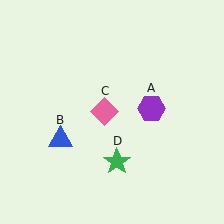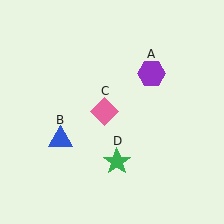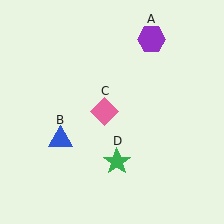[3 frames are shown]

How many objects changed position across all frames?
1 object changed position: purple hexagon (object A).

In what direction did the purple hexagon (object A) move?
The purple hexagon (object A) moved up.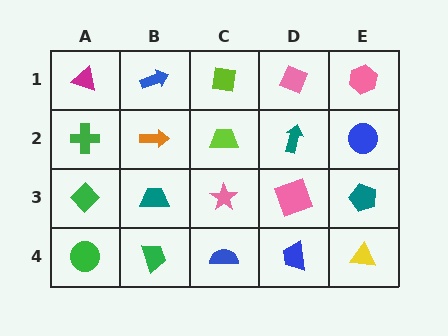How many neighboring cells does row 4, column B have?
3.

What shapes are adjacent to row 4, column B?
A teal trapezoid (row 3, column B), a green circle (row 4, column A), a blue semicircle (row 4, column C).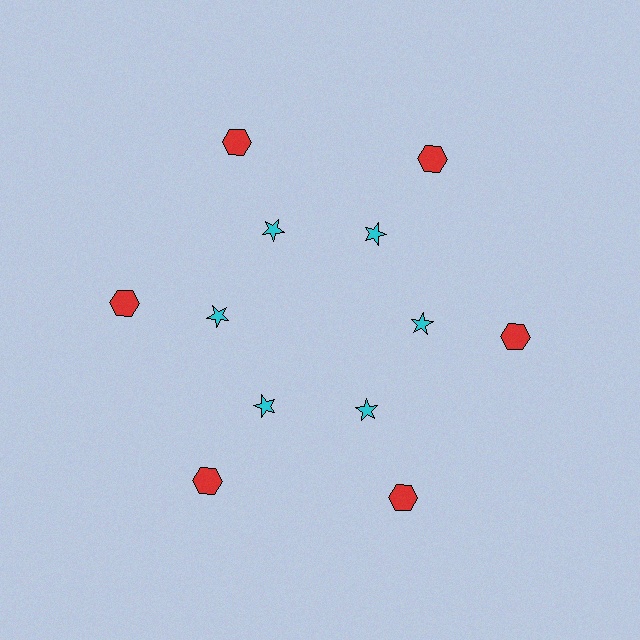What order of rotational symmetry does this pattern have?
This pattern has 6-fold rotational symmetry.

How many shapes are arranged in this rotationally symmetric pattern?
There are 12 shapes, arranged in 6 groups of 2.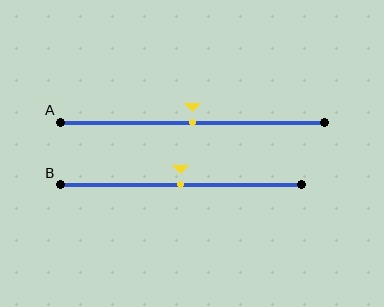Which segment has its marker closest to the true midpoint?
Segment A has its marker closest to the true midpoint.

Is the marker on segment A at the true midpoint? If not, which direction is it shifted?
Yes, the marker on segment A is at the true midpoint.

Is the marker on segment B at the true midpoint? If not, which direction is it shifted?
Yes, the marker on segment B is at the true midpoint.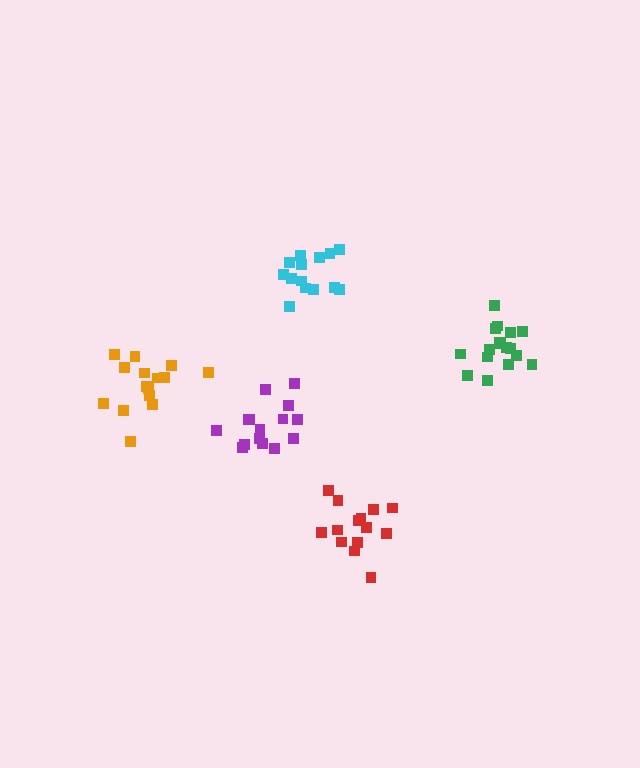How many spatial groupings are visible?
There are 5 spatial groupings.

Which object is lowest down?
The red cluster is bottommost.